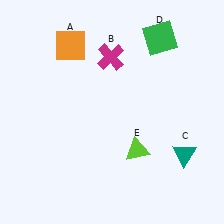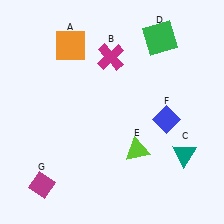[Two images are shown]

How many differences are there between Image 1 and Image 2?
There are 2 differences between the two images.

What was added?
A blue diamond (F), a magenta diamond (G) were added in Image 2.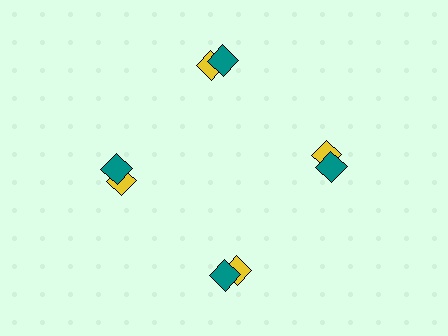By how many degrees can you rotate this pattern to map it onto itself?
The pattern maps onto itself every 90 degrees of rotation.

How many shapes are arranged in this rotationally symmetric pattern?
There are 8 shapes, arranged in 4 groups of 2.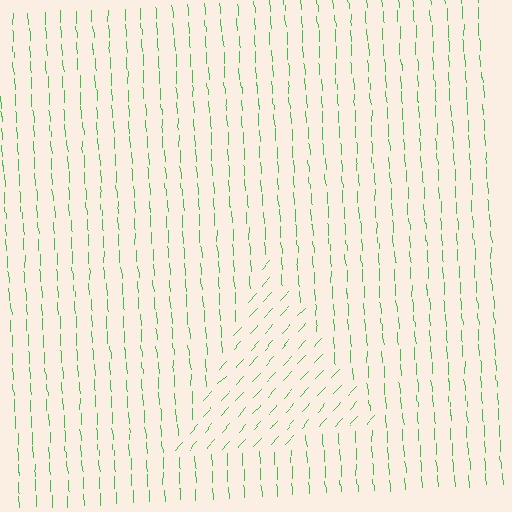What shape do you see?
I see a triangle.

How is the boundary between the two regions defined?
The boundary is defined purely by a change in line orientation (approximately 45 degrees difference). All lines are the same color and thickness.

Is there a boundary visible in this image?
Yes, there is a texture boundary formed by a change in line orientation.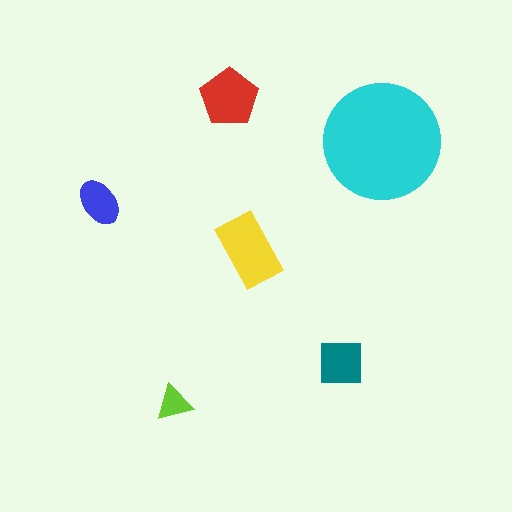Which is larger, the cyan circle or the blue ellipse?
The cyan circle.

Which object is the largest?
The cyan circle.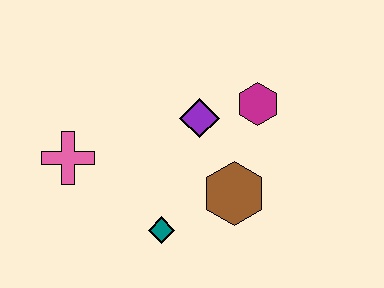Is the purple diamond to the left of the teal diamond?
No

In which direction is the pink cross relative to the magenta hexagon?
The pink cross is to the left of the magenta hexagon.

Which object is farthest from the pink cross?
The magenta hexagon is farthest from the pink cross.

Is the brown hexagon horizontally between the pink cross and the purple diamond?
No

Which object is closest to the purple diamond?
The magenta hexagon is closest to the purple diamond.